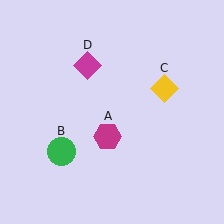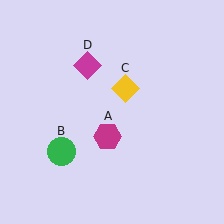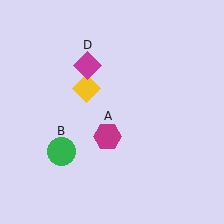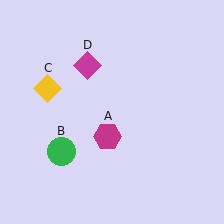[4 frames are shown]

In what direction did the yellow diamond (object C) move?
The yellow diamond (object C) moved left.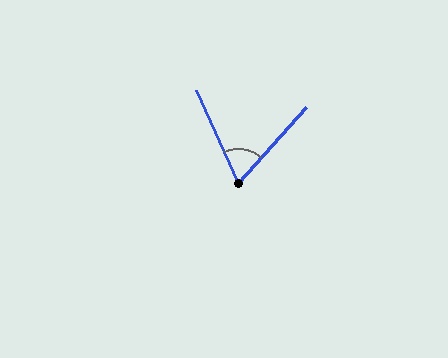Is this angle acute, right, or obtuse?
It is acute.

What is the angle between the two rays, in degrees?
Approximately 66 degrees.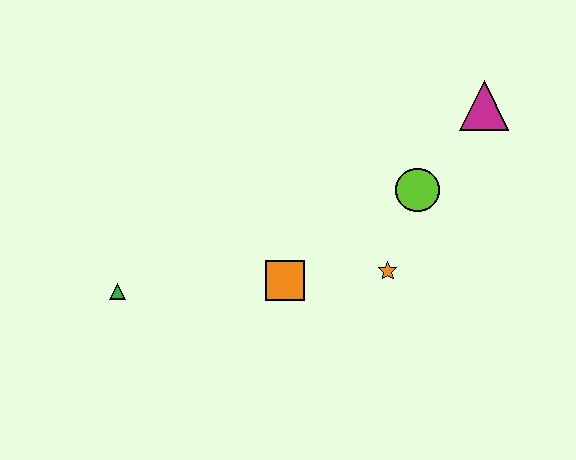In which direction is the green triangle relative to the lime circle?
The green triangle is to the left of the lime circle.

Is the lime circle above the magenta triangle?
No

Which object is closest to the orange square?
The orange star is closest to the orange square.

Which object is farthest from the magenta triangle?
The green triangle is farthest from the magenta triangle.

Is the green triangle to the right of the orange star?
No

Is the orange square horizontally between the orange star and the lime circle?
No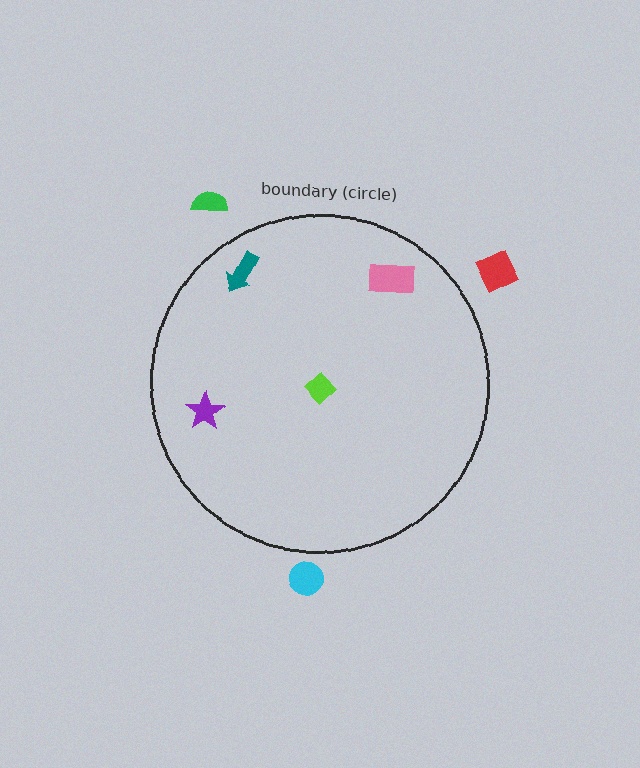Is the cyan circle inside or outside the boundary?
Outside.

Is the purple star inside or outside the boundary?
Inside.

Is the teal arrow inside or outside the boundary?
Inside.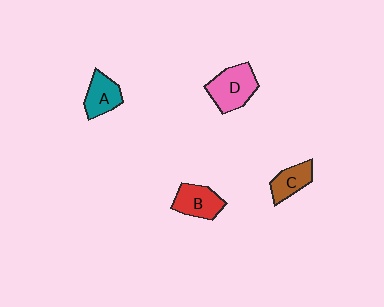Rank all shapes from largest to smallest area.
From largest to smallest: D (pink), B (red), A (teal), C (brown).